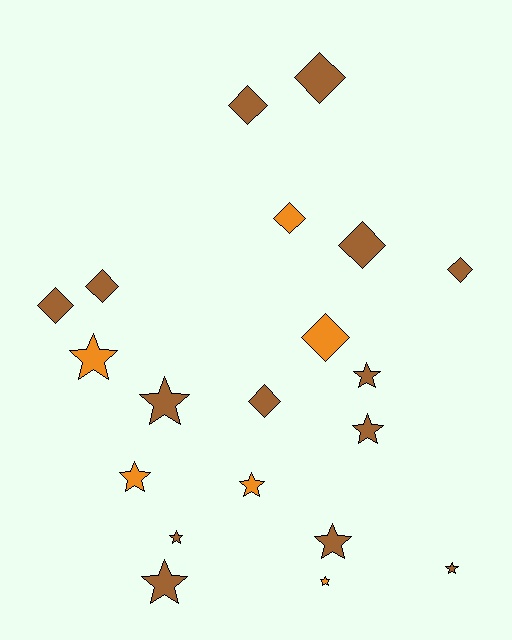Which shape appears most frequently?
Star, with 11 objects.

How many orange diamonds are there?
There are 2 orange diamonds.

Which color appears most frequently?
Brown, with 14 objects.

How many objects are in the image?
There are 20 objects.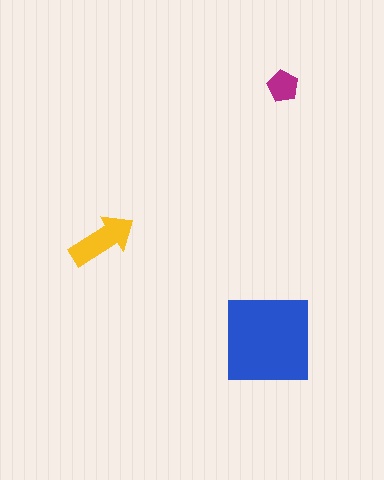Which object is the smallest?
The magenta pentagon.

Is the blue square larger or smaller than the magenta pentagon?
Larger.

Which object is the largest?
The blue square.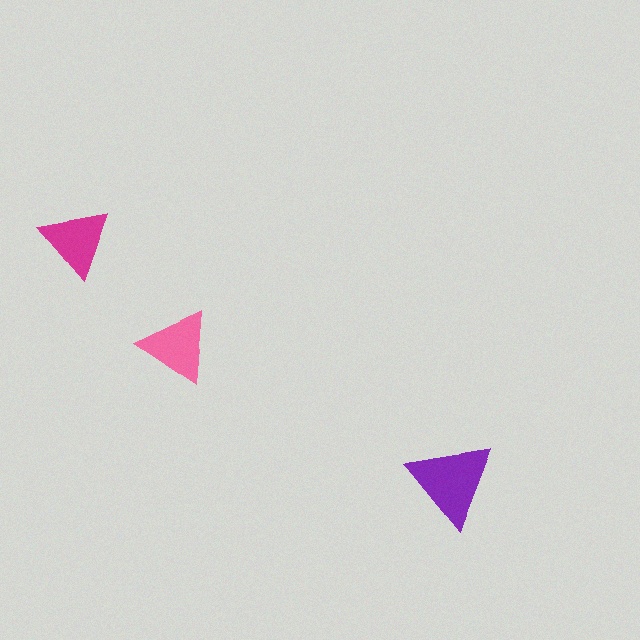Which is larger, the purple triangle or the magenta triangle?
The purple one.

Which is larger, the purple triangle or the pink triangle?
The purple one.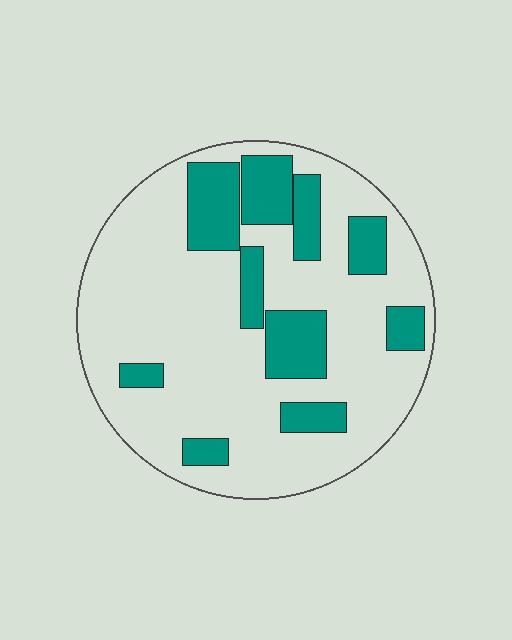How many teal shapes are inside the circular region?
10.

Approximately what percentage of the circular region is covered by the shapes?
Approximately 25%.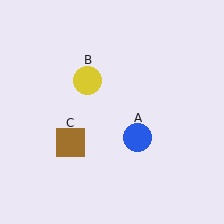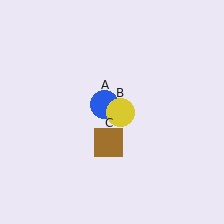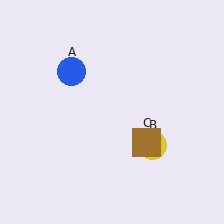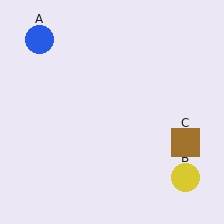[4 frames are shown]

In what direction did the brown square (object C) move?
The brown square (object C) moved right.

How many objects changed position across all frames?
3 objects changed position: blue circle (object A), yellow circle (object B), brown square (object C).